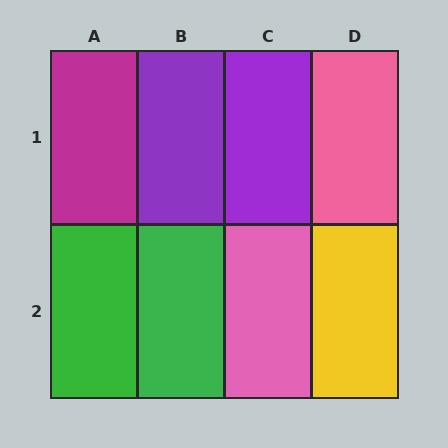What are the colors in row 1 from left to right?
Magenta, purple, purple, pink.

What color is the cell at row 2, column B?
Green.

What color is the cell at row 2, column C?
Pink.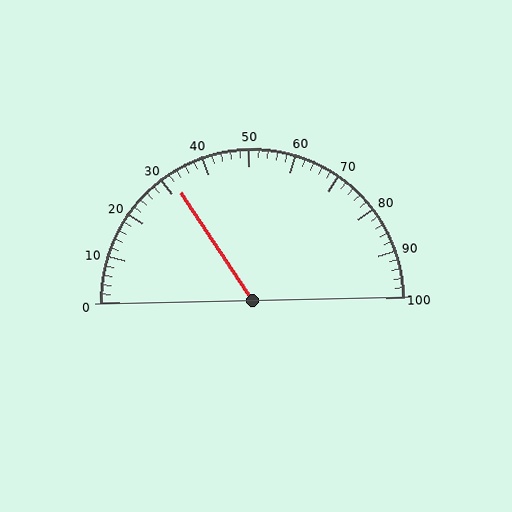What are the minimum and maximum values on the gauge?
The gauge ranges from 0 to 100.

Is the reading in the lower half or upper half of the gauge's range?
The reading is in the lower half of the range (0 to 100).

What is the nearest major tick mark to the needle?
The nearest major tick mark is 30.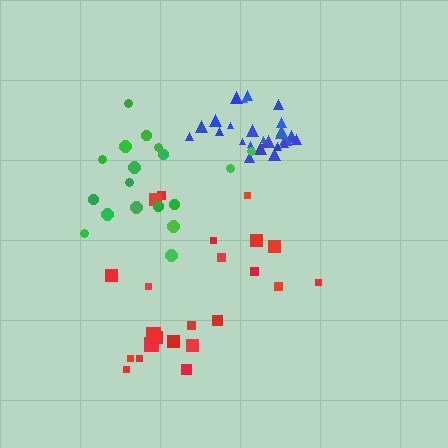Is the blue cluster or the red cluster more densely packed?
Blue.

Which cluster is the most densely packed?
Blue.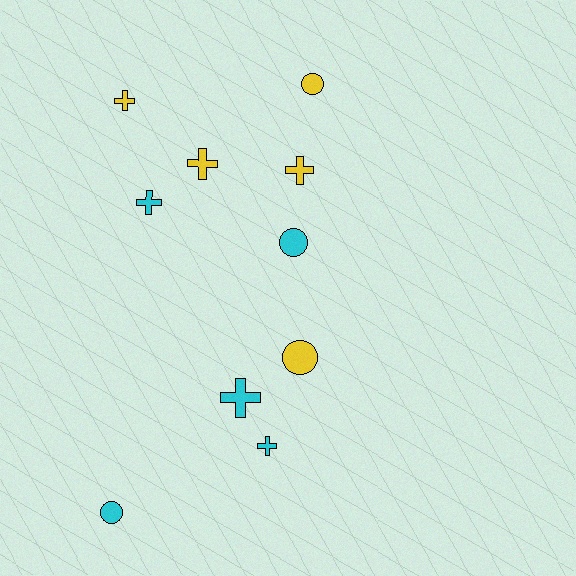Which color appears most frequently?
Yellow, with 5 objects.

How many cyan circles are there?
There are 2 cyan circles.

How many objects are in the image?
There are 10 objects.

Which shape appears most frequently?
Cross, with 6 objects.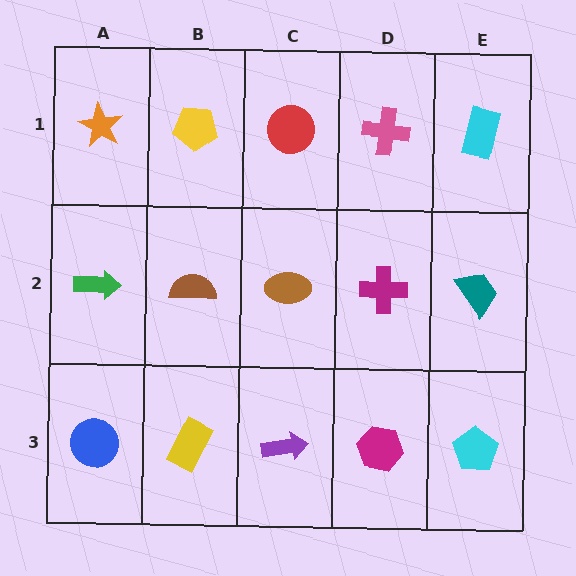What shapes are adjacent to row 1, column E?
A teal trapezoid (row 2, column E), a pink cross (row 1, column D).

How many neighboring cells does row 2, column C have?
4.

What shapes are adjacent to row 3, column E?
A teal trapezoid (row 2, column E), a magenta hexagon (row 3, column D).